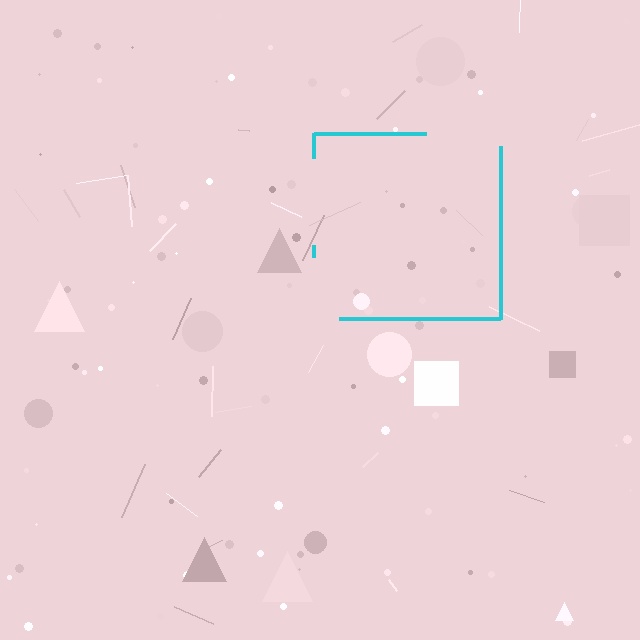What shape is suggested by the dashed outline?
The dashed outline suggests a square.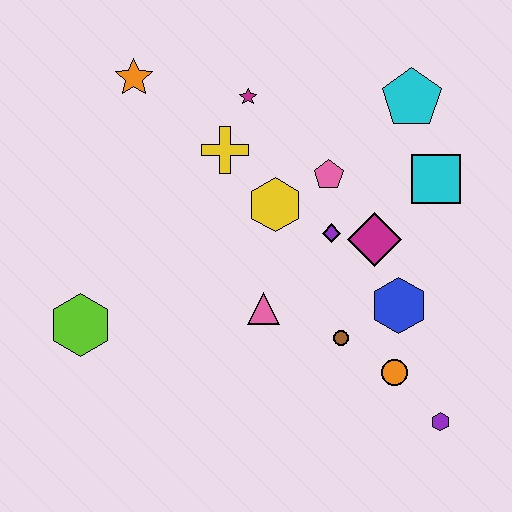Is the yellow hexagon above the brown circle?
Yes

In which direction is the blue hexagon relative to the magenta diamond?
The blue hexagon is below the magenta diamond.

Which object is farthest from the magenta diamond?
The lime hexagon is farthest from the magenta diamond.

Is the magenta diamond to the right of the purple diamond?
Yes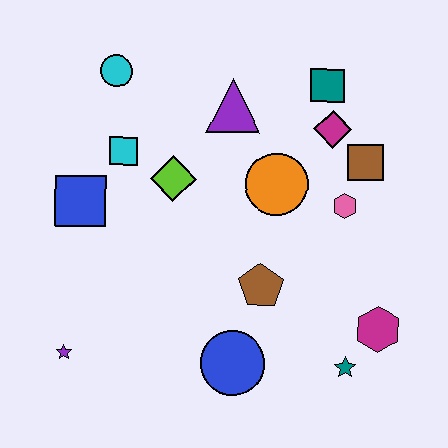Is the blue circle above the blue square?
No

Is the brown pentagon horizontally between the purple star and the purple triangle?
No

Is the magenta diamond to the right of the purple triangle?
Yes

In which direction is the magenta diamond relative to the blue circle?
The magenta diamond is above the blue circle.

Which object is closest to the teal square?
The magenta diamond is closest to the teal square.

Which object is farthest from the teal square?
The purple star is farthest from the teal square.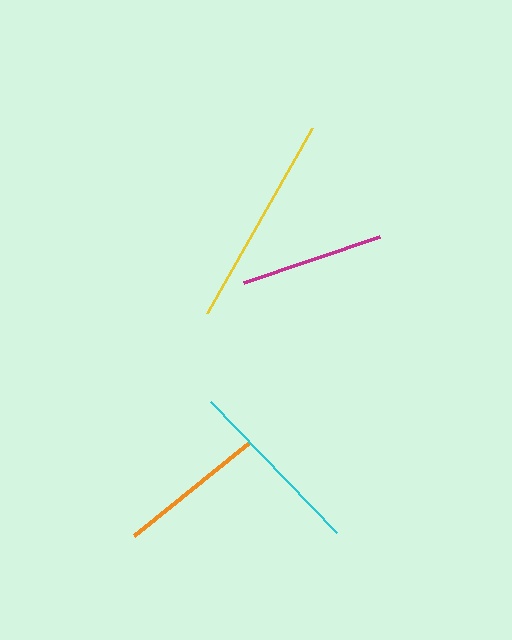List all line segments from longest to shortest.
From longest to shortest: yellow, cyan, orange, magenta.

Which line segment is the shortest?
The magenta line is the shortest at approximately 143 pixels.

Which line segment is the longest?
The yellow line is the longest at approximately 213 pixels.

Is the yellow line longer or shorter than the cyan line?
The yellow line is longer than the cyan line.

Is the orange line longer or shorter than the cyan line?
The cyan line is longer than the orange line.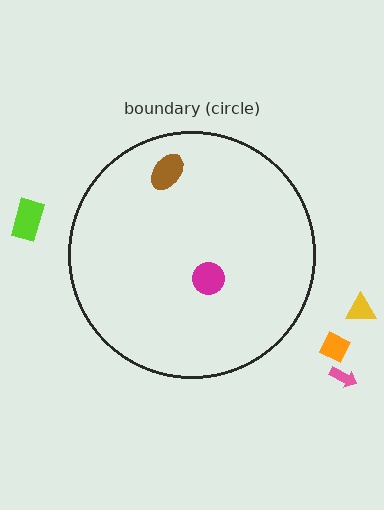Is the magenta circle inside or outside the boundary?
Inside.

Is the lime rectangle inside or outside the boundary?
Outside.